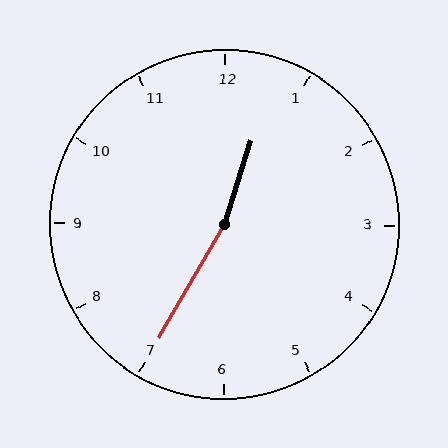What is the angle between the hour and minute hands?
Approximately 168 degrees.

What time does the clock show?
12:35.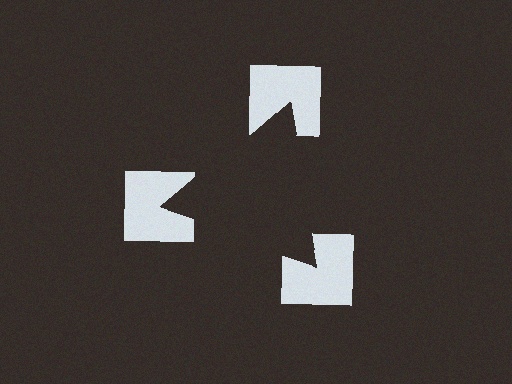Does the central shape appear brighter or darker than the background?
It typically appears slightly darker than the background, even though no actual brightness change is drawn.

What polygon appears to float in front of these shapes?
An illusory triangle — its edges are inferred from the aligned wedge cuts in the notched squares, not physically drawn.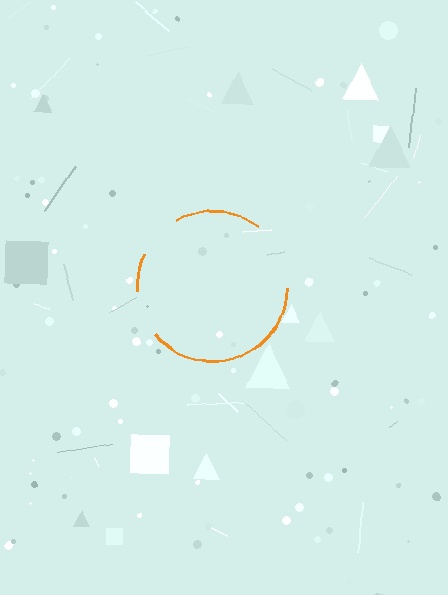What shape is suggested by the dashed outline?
The dashed outline suggests a circle.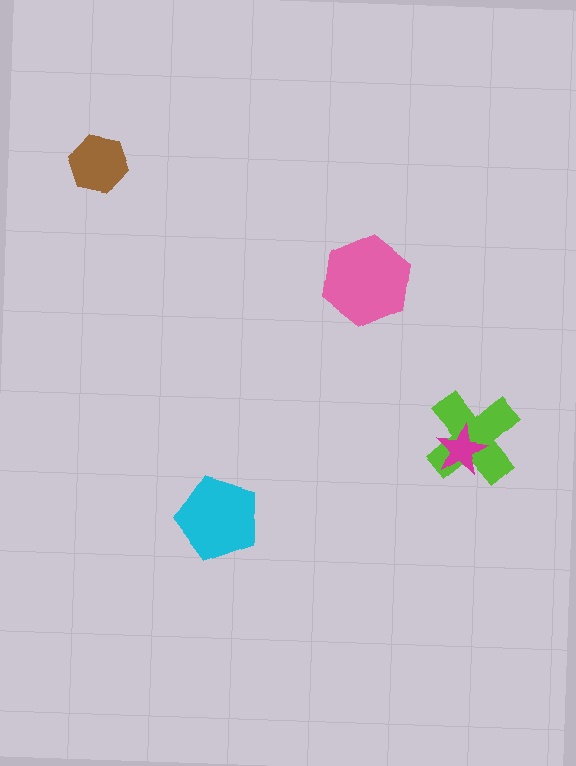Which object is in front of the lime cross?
The magenta star is in front of the lime cross.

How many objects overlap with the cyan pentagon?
0 objects overlap with the cyan pentagon.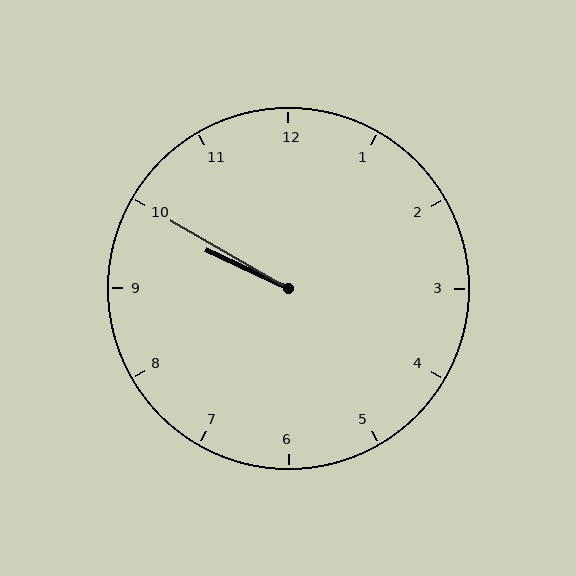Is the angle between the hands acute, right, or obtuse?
It is acute.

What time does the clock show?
9:50.